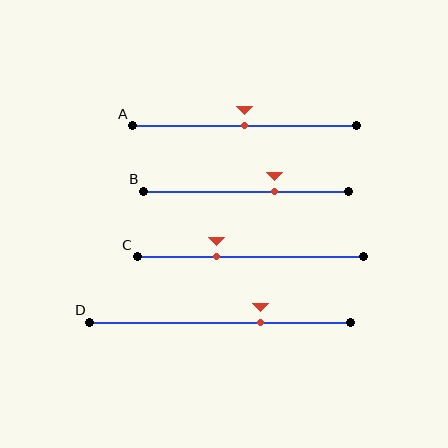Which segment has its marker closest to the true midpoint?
Segment A has its marker closest to the true midpoint.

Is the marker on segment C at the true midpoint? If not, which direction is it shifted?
No, the marker on segment C is shifted to the left by about 15% of the segment length.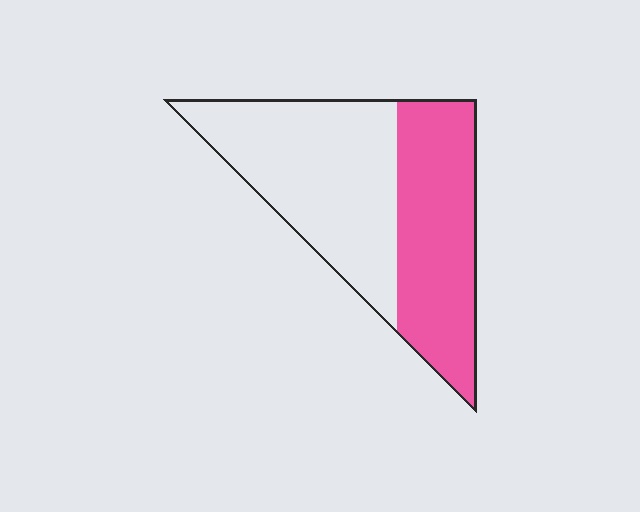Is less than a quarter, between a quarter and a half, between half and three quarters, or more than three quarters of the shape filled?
Between a quarter and a half.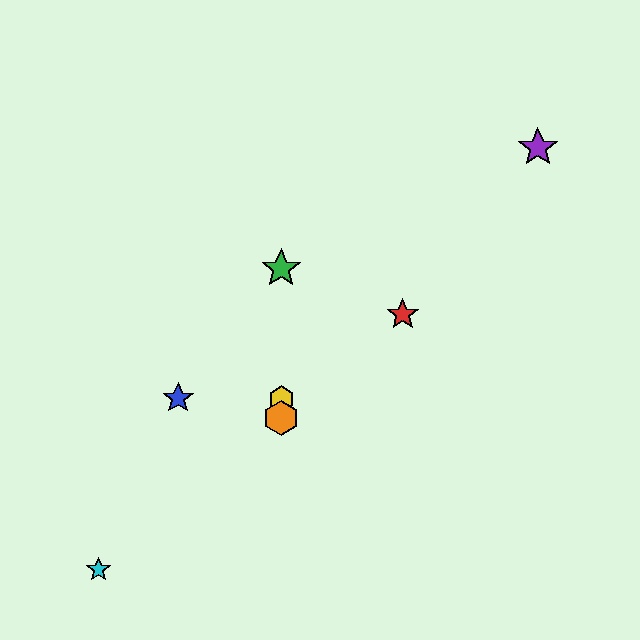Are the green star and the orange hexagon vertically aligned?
Yes, both are at x≈281.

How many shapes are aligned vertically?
3 shapes (the green star, the yellow hexagon, the orange hexagon) are aligned vertically.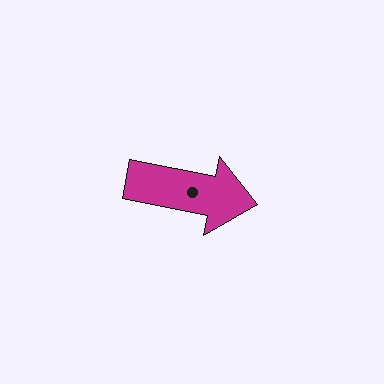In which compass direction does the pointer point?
East.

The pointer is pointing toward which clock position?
Roughly 3 o'clock.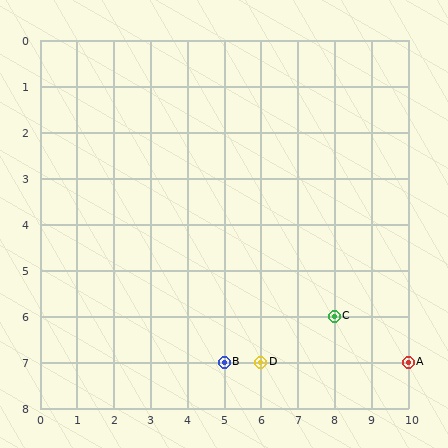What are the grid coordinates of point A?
Point A is at grid coordinates (10, 7).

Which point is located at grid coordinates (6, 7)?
Point D is at (6, 7).